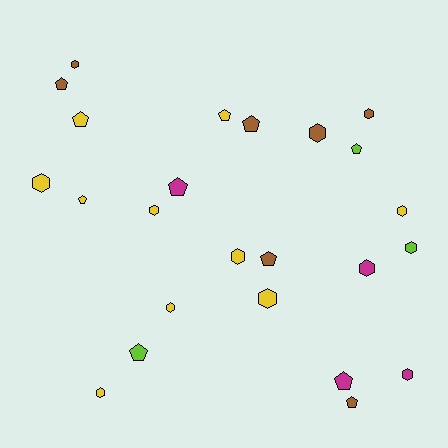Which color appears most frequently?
Yellow, with 10 objects.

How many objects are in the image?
There are 24 objects.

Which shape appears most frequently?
Hexagon, with 13 objects.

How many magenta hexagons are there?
There are 2 magenta hexagons.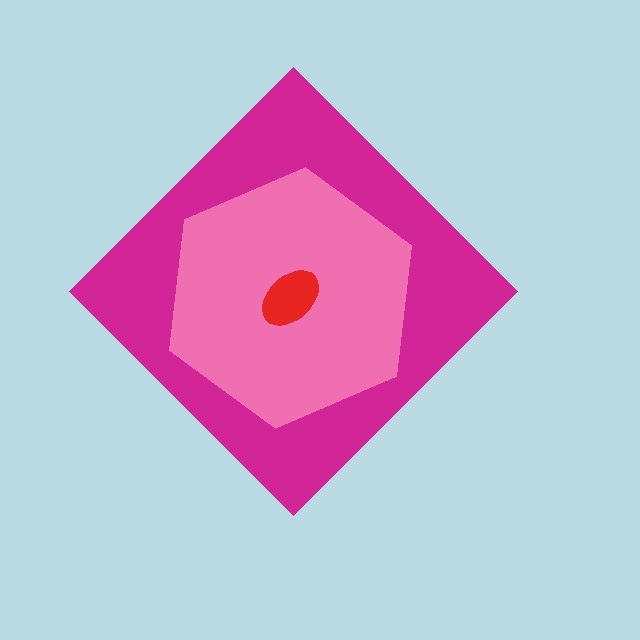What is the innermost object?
The red ellipse.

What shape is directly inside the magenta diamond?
The pink hexagon.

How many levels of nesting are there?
3.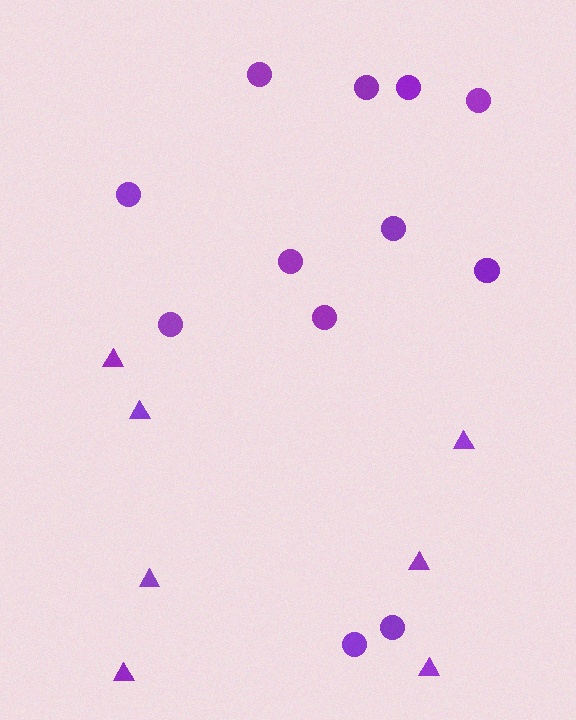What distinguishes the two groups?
There are 2 groups: one group of triangles (7) and one group of circles (12).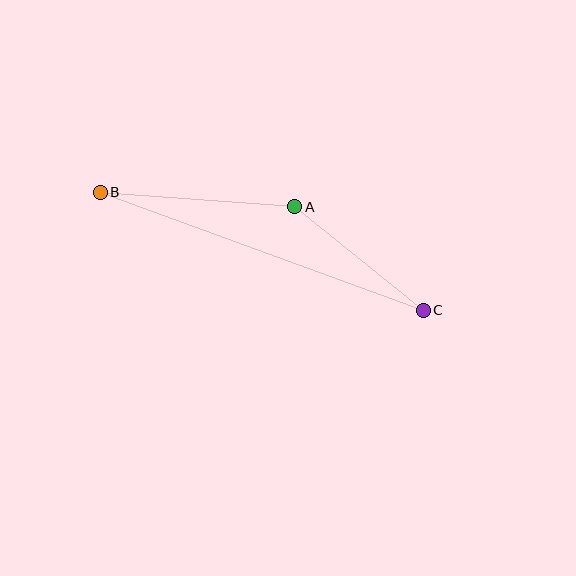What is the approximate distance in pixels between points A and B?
The distance between A and B is approximately 195 pixels.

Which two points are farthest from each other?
Points B and C are farthest from each other.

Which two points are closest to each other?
Points A and C are closest to each other.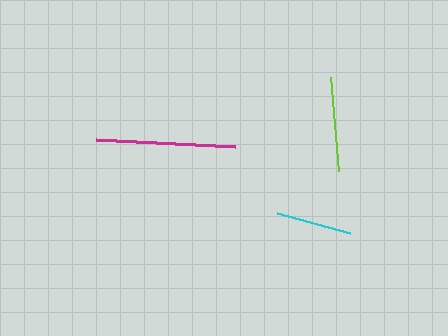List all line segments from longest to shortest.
From longest to shortest: magenta, lime, cyan.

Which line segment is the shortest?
The cyan line is the shortest at approximately 76 pixels.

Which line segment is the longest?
The magenta line is the longest at approximately 139 pixels.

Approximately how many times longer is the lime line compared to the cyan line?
The lime line is approximately 1.2 times the length of the cyan line.